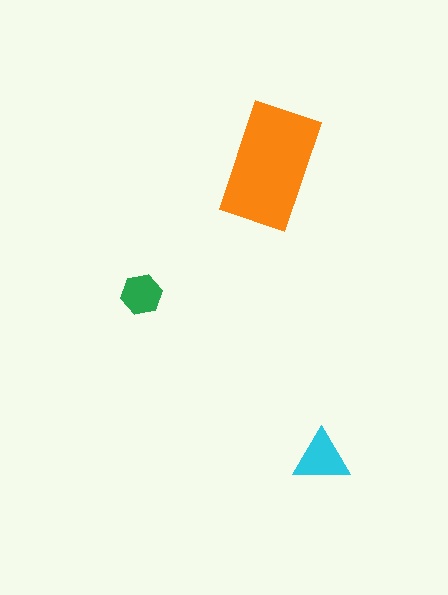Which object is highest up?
The orange rectangle is topmost.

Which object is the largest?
The orange rectangle.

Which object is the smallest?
The green hexagon.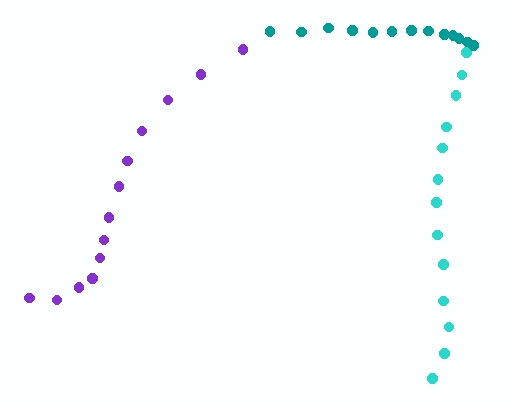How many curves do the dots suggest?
There are 3 distinct paths.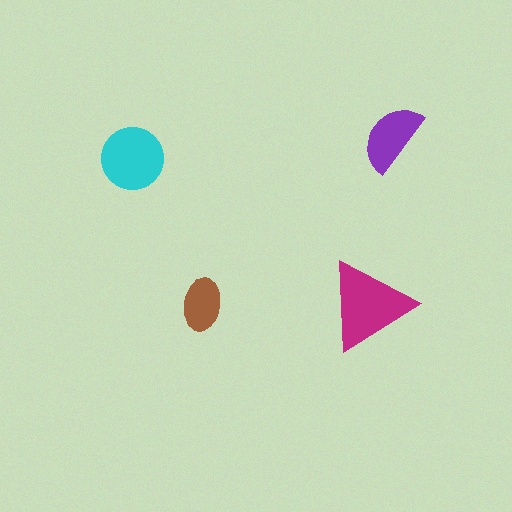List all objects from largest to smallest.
The magenta triangle, the cyan circle, the purple semicircle, the brown ellipse.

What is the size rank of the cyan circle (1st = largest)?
2nd.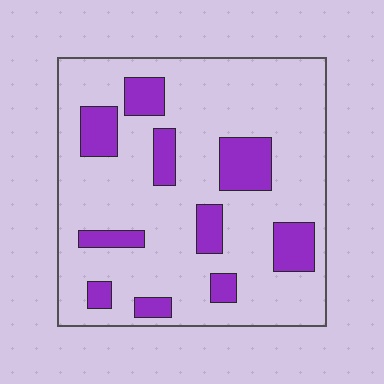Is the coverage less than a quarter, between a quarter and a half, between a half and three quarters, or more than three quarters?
Less than a quarter.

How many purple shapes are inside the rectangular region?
10.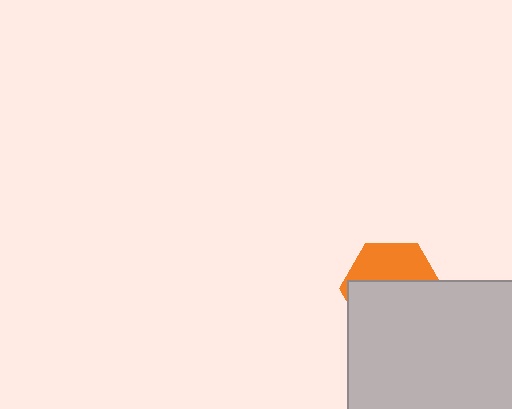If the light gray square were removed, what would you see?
You would see the complete orange hexagon.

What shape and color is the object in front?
The object in front is a light gray square.